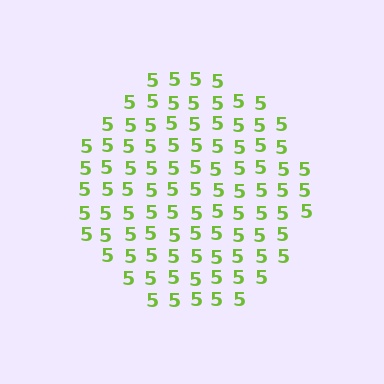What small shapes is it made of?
It is made of small digit 5's.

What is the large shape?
The large shape is a circle.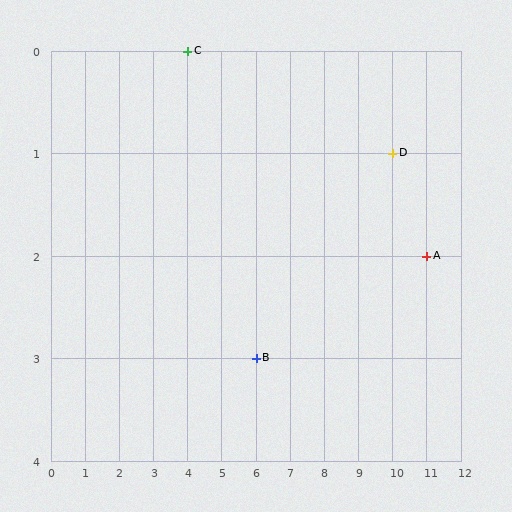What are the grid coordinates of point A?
Point A is at grid coordinates (11, 2).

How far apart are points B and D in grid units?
Points B and D are 4 columns and 2 rows apart (about 4.5 grid units diagonally).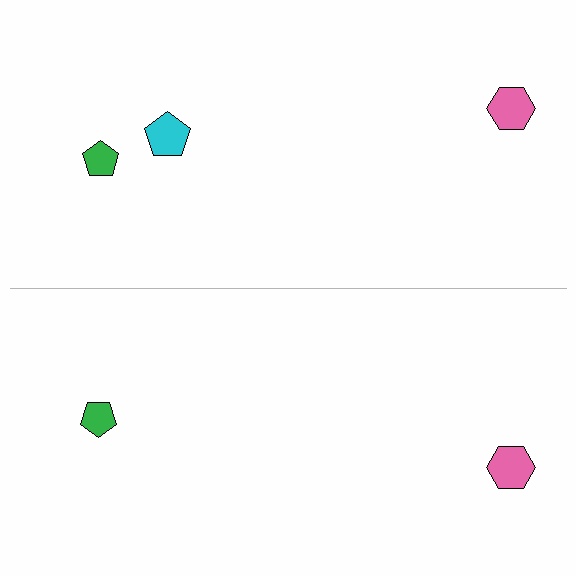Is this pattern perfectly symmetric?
No, the pattern is not perfectly symmetric. A cyan pentagon is missing from the bottom side.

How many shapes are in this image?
There are 5 shapes in this image.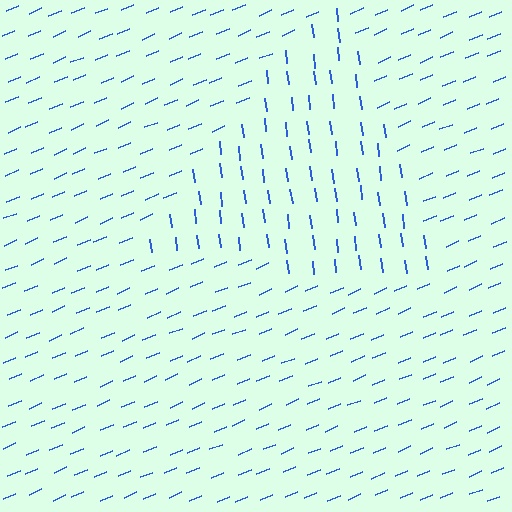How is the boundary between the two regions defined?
The boundary is defined purely by a change in line orientation (approximately 74 degrees difference). All lines are the same color and thickness.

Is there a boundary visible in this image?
Yes, there is a texture boundary formed by a change in line orientation.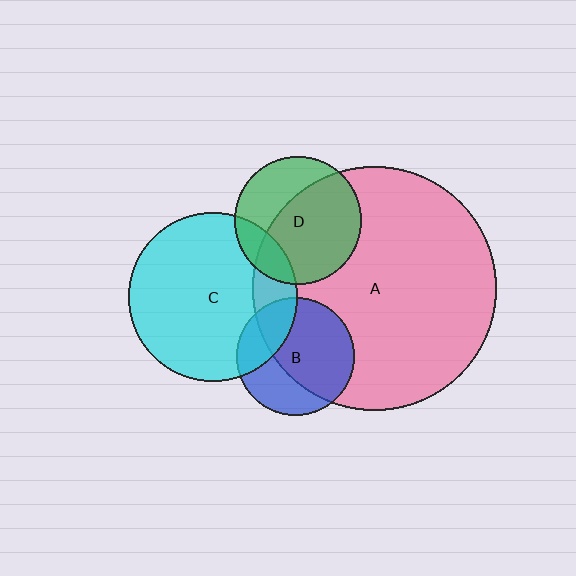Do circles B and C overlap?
Yes.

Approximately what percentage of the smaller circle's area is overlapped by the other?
Approximately 25%.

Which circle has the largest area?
Circle A (pink).